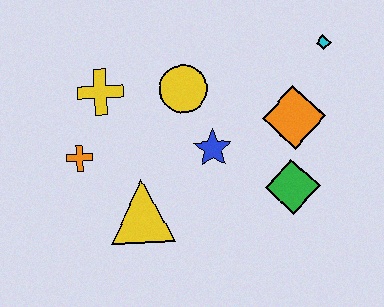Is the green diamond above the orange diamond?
No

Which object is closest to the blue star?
The yellow circle is closest to the blue star.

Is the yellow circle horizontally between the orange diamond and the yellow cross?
Yes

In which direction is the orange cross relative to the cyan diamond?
The orange cross is to the left of the cyan diamond.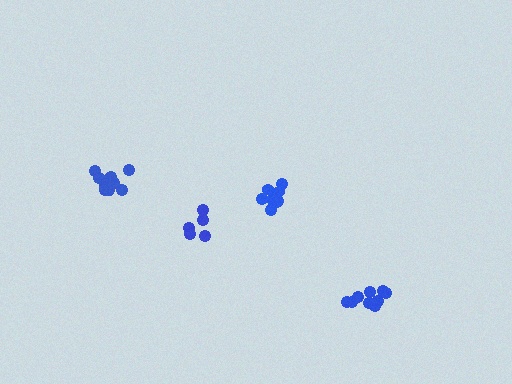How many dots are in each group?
Group 1: 9 dots, Group 2: 6 dots, Group 3: 9 dots, Group 4: 10 dots (34 total).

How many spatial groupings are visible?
There are 4 spatial groupings.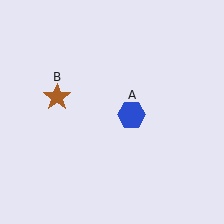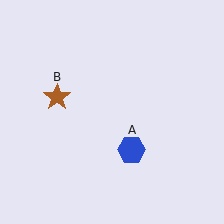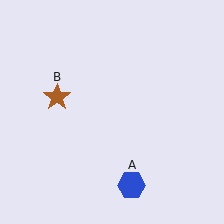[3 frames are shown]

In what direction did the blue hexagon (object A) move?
The blue hexagon (object A) moved down.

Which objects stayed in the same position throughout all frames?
Brown star (object B) remained stationary.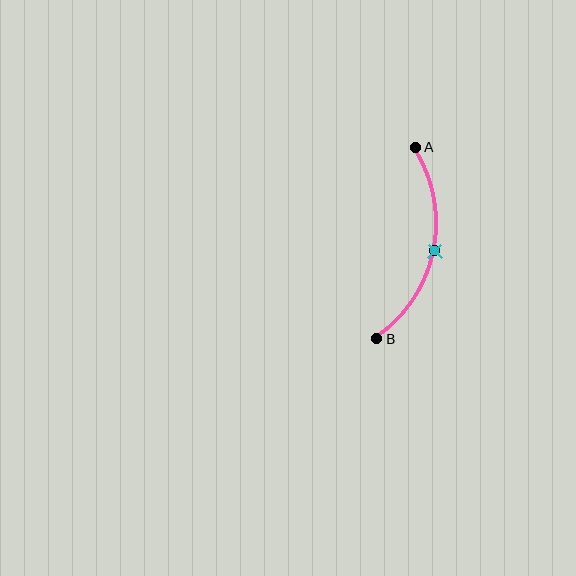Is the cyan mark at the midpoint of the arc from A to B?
Yes. The cyan mark lies on the arc at equal arc-length from both A and B — it is the arc midpoint.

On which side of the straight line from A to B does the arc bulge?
The arc bulges to the right of the straight line connecting A and B.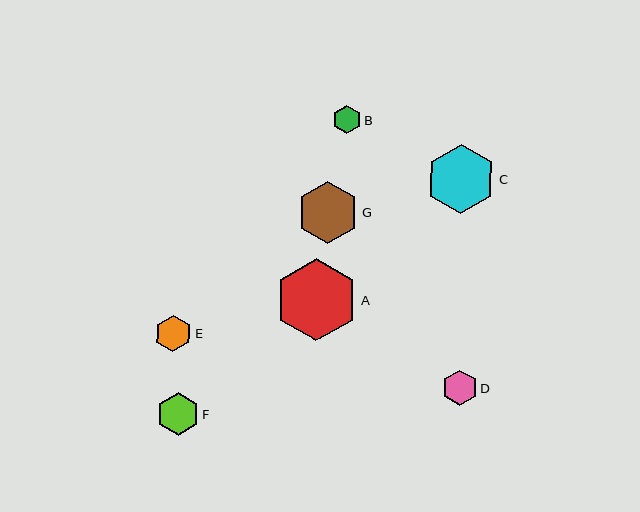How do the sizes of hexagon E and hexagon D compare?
Hexagon E and hexagon D are approximately the same size.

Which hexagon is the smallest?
Hexagon B is the smallest with a size of approximately 28 pixels.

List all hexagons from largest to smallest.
From largest to smallest: A, C, G, F, E, D, B.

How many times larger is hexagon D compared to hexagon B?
Hexagon D is approximately 1.2 times the size of hexagon B.